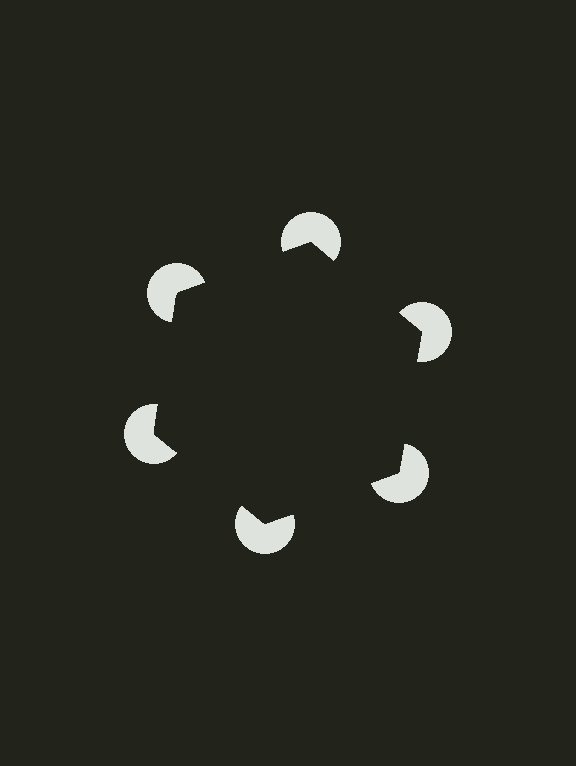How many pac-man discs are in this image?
There are 6 — one at each vertex of the illusory hexagon.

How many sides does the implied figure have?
6 sides.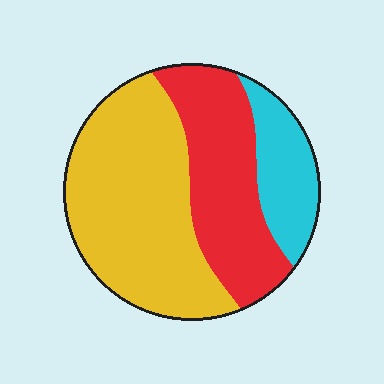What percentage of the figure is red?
Red covers 33% of the figure.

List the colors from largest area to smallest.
From largest to smallest: yellow, red, cyan.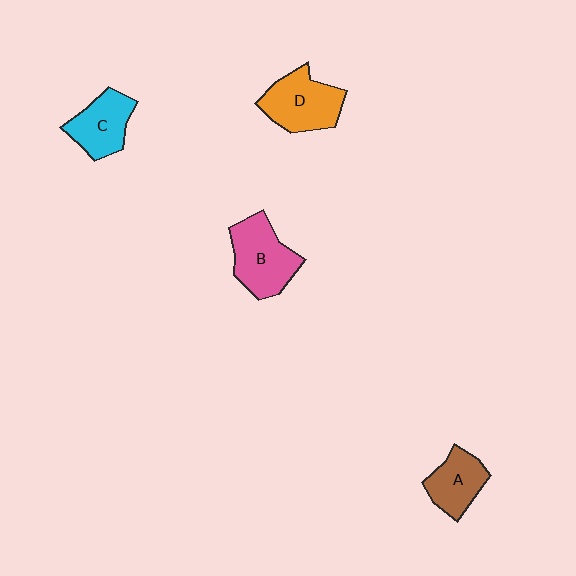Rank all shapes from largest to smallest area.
From largest to smallest: B (pink), D (orange), C (cyan), A (brown).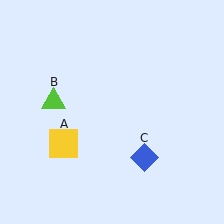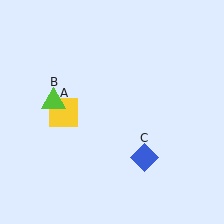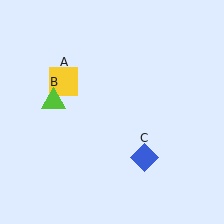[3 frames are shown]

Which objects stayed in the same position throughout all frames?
Lime triangle (object B) and blue diamond (object C) remained stationary.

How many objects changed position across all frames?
1 object changed position: yellow square (object A).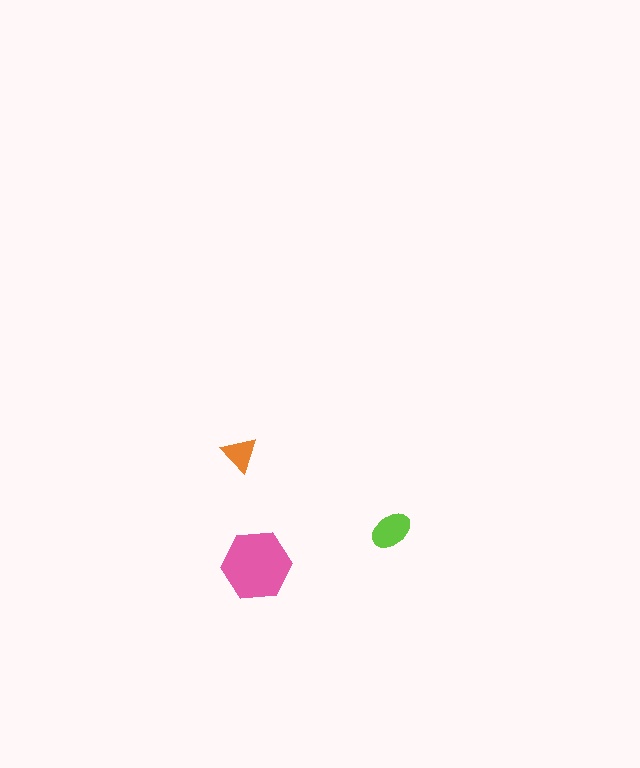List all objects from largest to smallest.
The pink hexagon, the lime ellipse, the orange triangle.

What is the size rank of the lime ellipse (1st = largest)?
2nd.